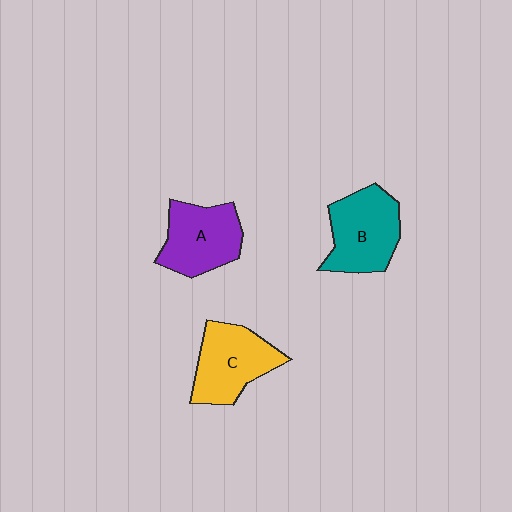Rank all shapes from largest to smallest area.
From largest to smallest: B (teal), C (yellow), A (purple).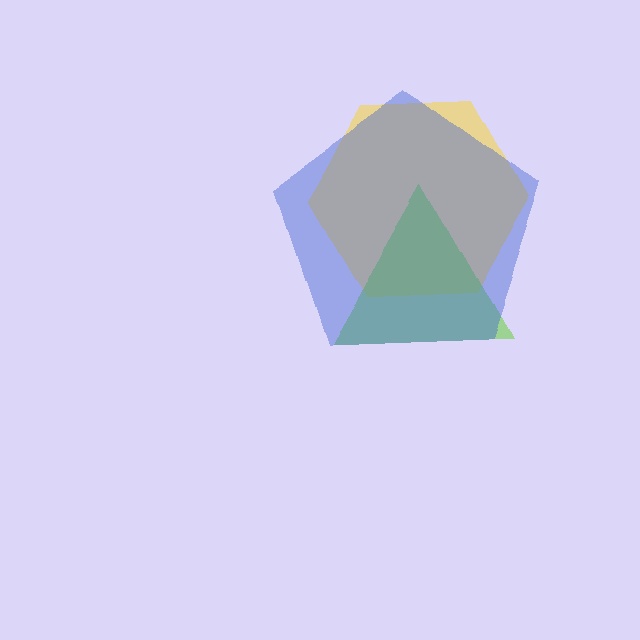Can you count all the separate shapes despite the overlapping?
Yes, there are 3 separate shapes.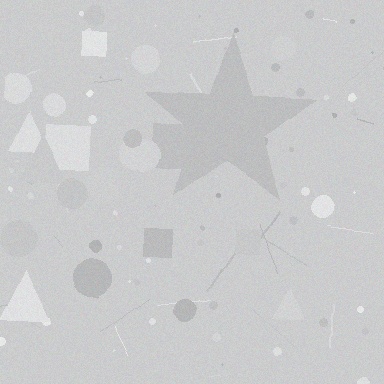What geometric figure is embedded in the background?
A star is embedded in the background.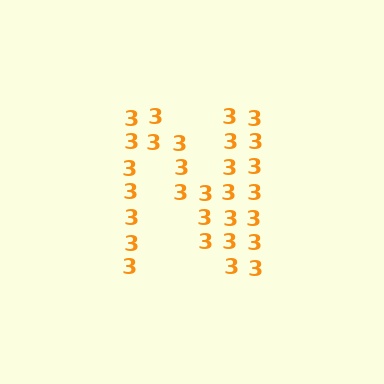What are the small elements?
The small elements are digit 3's.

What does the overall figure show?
The overall figure shows the letter N.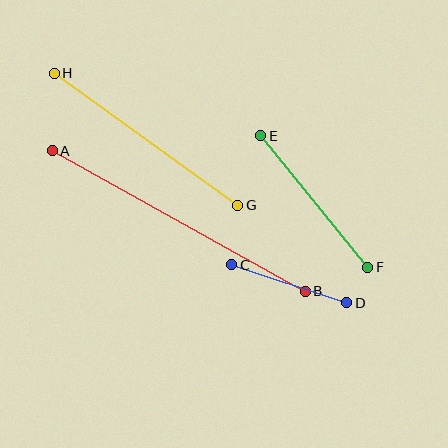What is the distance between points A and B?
The distance is approximately 289 pixels.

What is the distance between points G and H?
The distance is approximately 226 pixels.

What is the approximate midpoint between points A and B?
The midpoint is at approximately (179, 221) pixels.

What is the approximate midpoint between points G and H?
The midpoint is at approximately (146, 139) pixels.